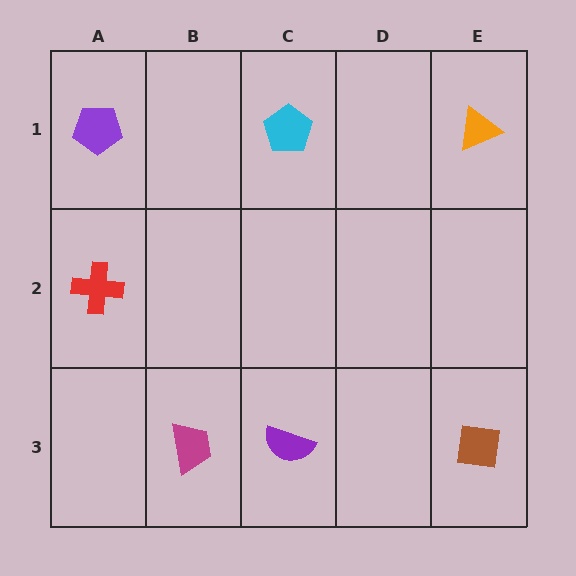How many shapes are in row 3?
3 shapes.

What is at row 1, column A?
A purple pentagon.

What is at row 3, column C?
A purple semicircle.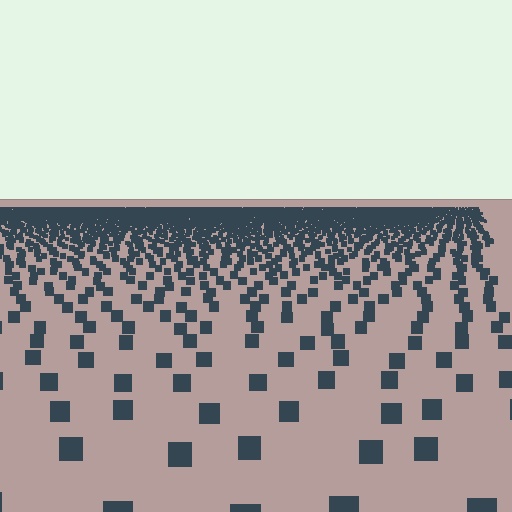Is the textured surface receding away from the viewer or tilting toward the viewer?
The surface is receding away from the viewer. Texture elements get smaller and denser toward the top.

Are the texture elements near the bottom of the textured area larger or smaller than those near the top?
Larger. Near the bottom, elements are closer to the viewer and appear at a bigger on-screen size.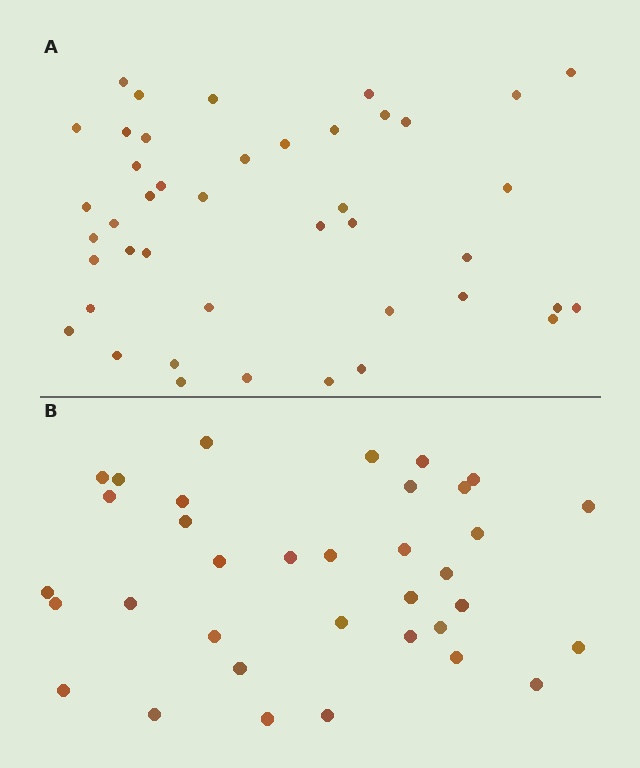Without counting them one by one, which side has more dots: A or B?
Region A (the top region) has more dots.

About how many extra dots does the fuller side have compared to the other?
Region A has roughly 8 or so more dots than region B.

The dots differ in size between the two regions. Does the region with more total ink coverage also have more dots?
No. Region B has more total ink coverage because its dots are larger, but region A actually contains more individual dots. Total area can be misleading — the number of items is what matters here.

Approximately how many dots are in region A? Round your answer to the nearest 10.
About 40 dots. (The exact count is 43, which rounds to 40.)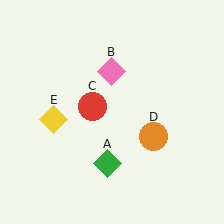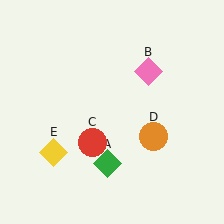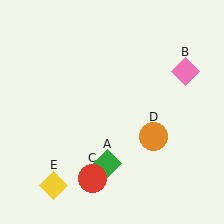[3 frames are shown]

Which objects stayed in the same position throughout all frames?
Green diamond (object A) and orange circle (object D) remained stationary.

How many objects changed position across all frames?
3 objects changed position: pink diamond (object B), red circle (object C), yellow diamond (object E).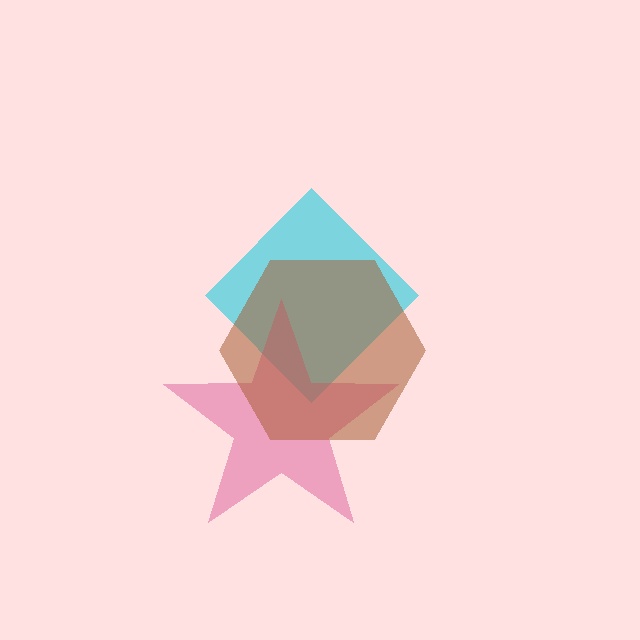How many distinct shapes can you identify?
There are 3 distinct shapes: a cyan diamond, a pink star, a brown hexagon.